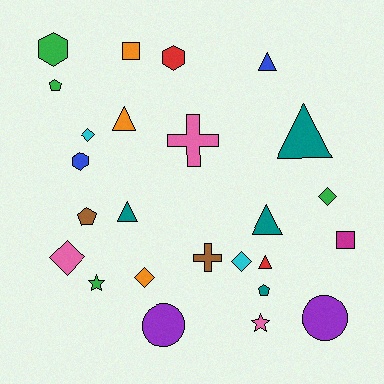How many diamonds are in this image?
There are 5 diamonds.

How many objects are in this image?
There are 25 objects.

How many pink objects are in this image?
There are 3 pink objects.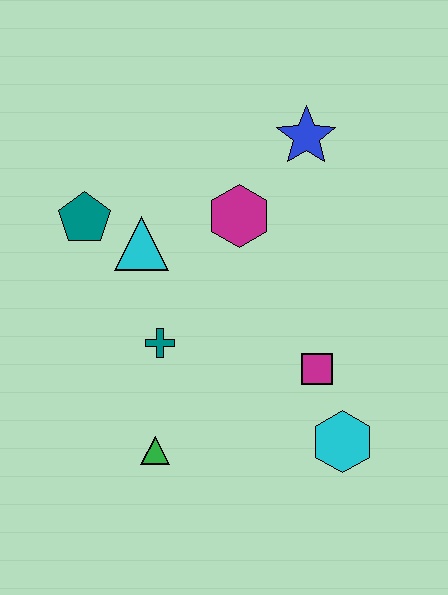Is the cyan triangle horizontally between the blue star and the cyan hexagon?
No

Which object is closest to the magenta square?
The cyan hexagon is closest to the magenta square.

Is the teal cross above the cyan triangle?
No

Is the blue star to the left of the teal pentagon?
No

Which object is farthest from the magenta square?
The teal pentagon is farthest from the magenta square.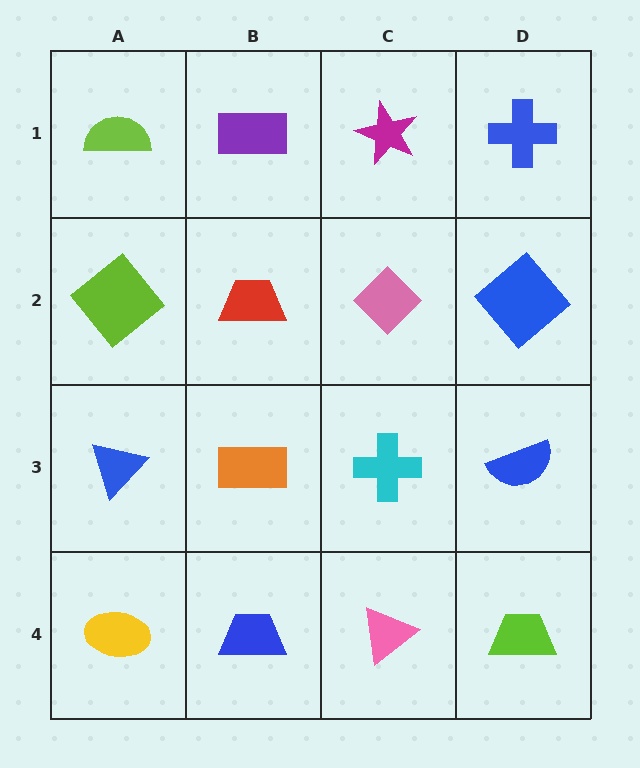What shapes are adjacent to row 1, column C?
A pink diamond (row 2, column C), a purple rectangle (row 1, column B), a blue cross (row 1, column D).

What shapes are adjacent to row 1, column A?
A lime diamond (row 2, column A), a purple rectangle (row 1, column B).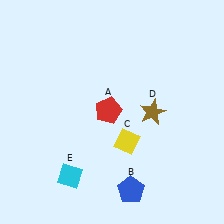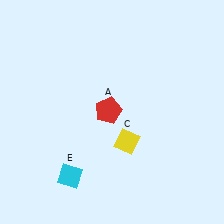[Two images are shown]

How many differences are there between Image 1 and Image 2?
There are 2 differences between the two images.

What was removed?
The blue pentagon (B), the brown star (D) were removed in Image 2.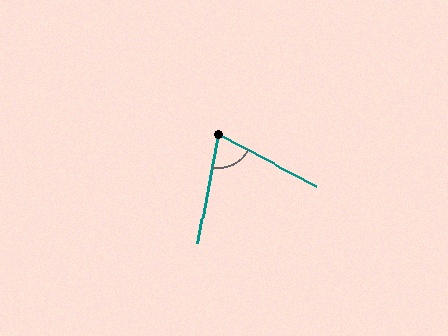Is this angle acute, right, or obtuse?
It is acute.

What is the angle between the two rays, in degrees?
Approximately 73 degrees.